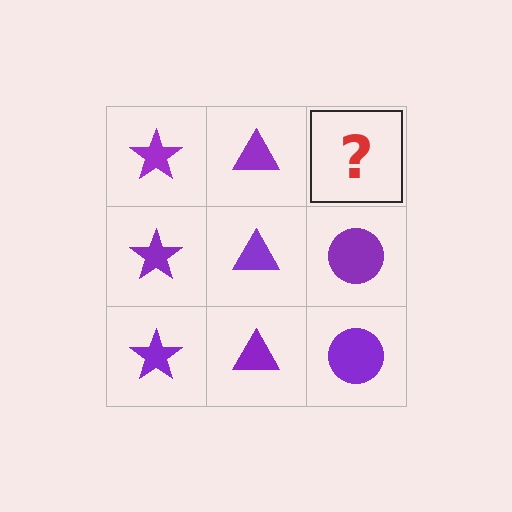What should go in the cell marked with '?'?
The missing cell should contain a purple circle.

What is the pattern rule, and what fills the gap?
The rule is that each column has a consistent shape. The gap should be filled with a purple circle.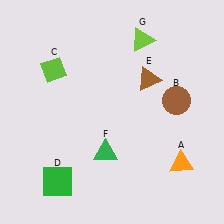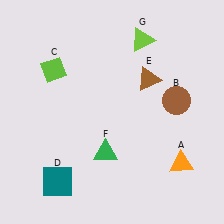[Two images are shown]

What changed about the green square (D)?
In Image 1, D is green. In Image 2, it changed to teal.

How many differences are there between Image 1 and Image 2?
There is 1 difference between the two images.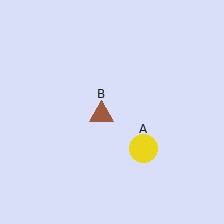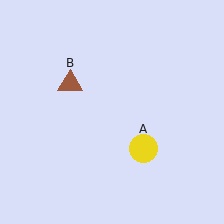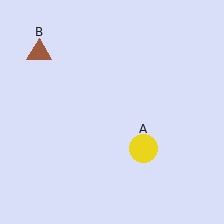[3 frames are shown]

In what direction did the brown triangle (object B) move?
The brown triangle (object B) moved up and to the left.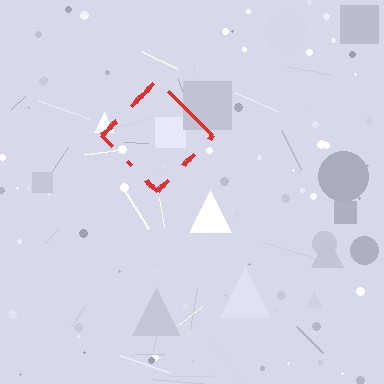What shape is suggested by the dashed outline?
The dashed outline suggests a diamond.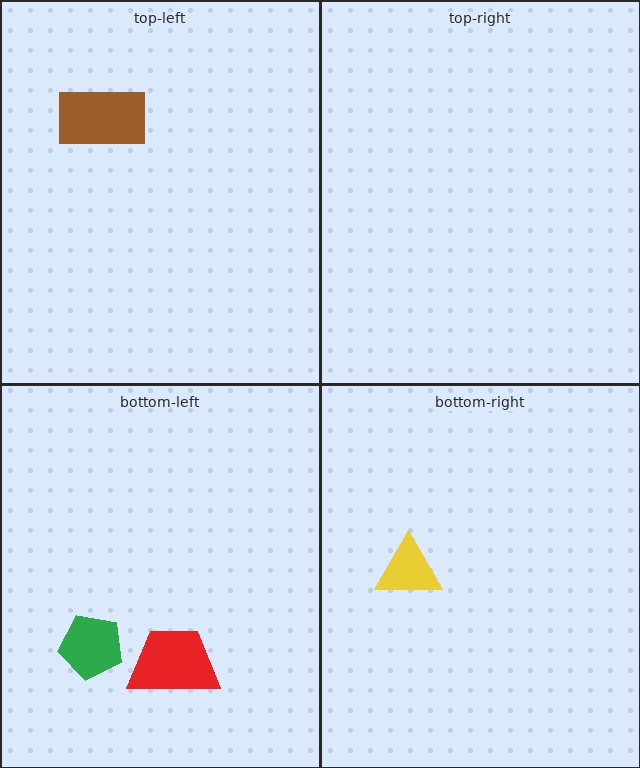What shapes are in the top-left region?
The brown rectangle.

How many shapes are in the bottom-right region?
1.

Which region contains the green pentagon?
The bottom-left region.